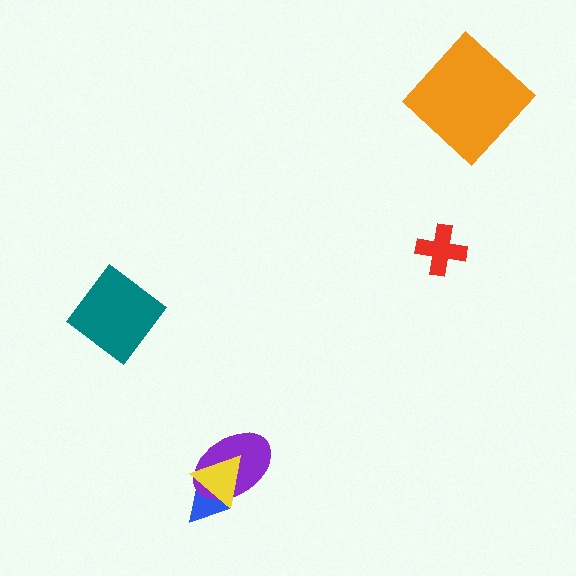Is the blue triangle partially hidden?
Yes, it is partially covered by another shape.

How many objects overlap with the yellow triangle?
2 objects overlap with the yellow triangle.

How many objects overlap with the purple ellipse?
2 objects overlap with the purple ellipse.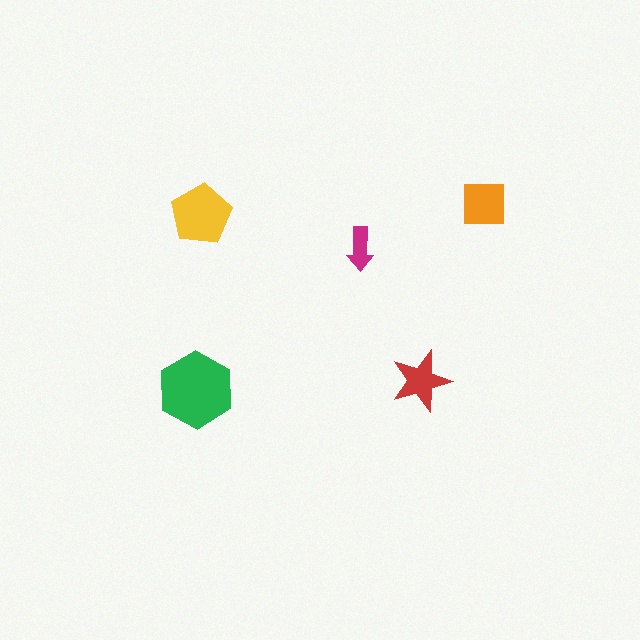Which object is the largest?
The green hexagon.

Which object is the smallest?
The magenta arrow.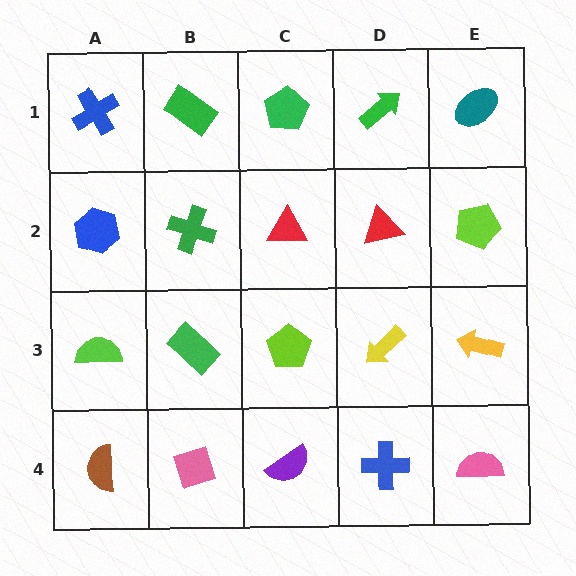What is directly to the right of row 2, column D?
A lime pentagon.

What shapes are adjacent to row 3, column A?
A blue hexagon (row 2, column A), a brown semicircle (row 4, column A), a green rectangle (row 3, column B).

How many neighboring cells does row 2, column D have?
4.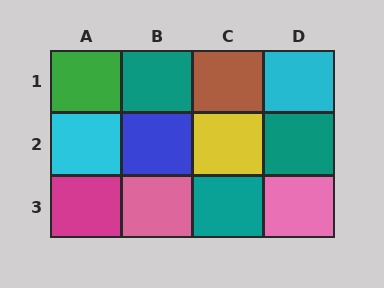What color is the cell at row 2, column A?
Cyan.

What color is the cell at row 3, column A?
Magenta.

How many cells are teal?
3 cells are teal.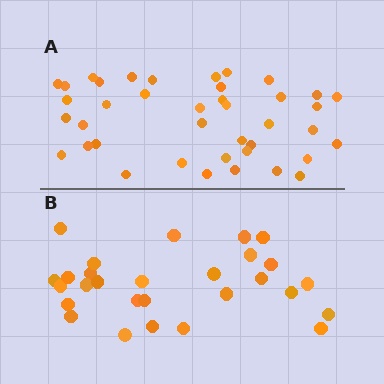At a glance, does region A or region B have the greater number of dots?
Region A (the top region) has more dots.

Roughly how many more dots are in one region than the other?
Region A has roughly 12 or so more dots than region B.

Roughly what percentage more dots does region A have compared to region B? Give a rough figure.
About 45% more.